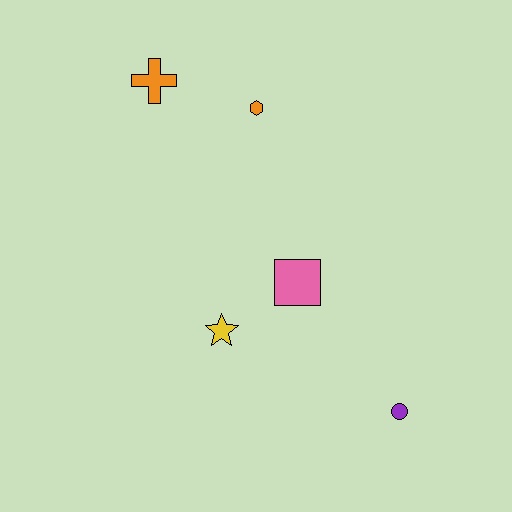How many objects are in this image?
There are 5 objects.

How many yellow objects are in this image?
There is 1 yellow object.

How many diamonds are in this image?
There are no diamonds.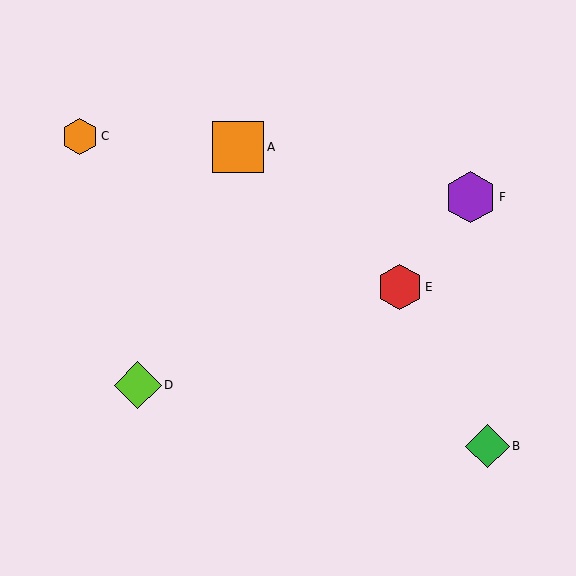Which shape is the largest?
The purple hexagon (labeled F) is the largest.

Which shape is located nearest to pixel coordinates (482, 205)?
The purple hexagon (labeled F) at (470, 197) is nearest to that location.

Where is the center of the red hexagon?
The center of the red hexagon is at (400, 287).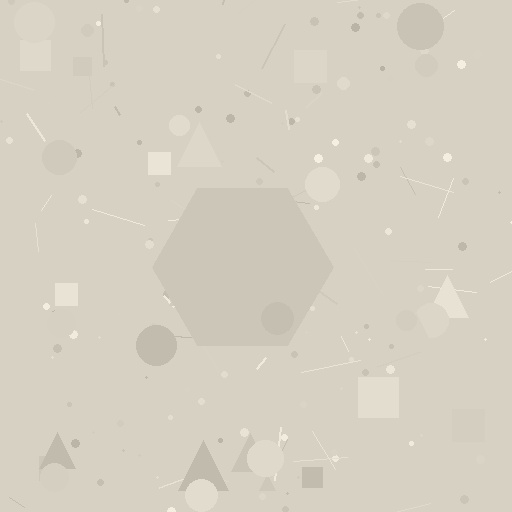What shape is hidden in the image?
A hexagon is hidden in the image.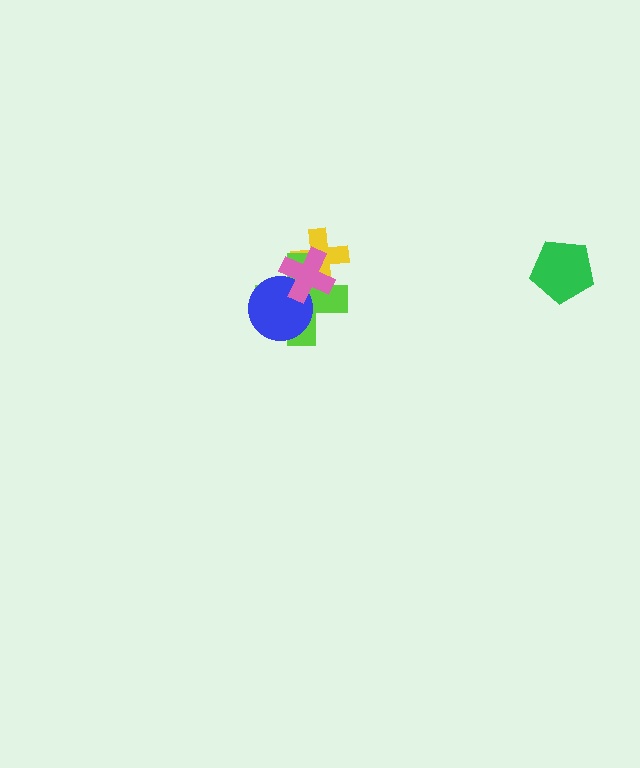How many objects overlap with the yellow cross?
2 objects overlap with the yellow cross.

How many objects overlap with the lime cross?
3 objects overlap with the lime cross.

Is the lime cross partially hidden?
Yes, it is partially covered by another shape.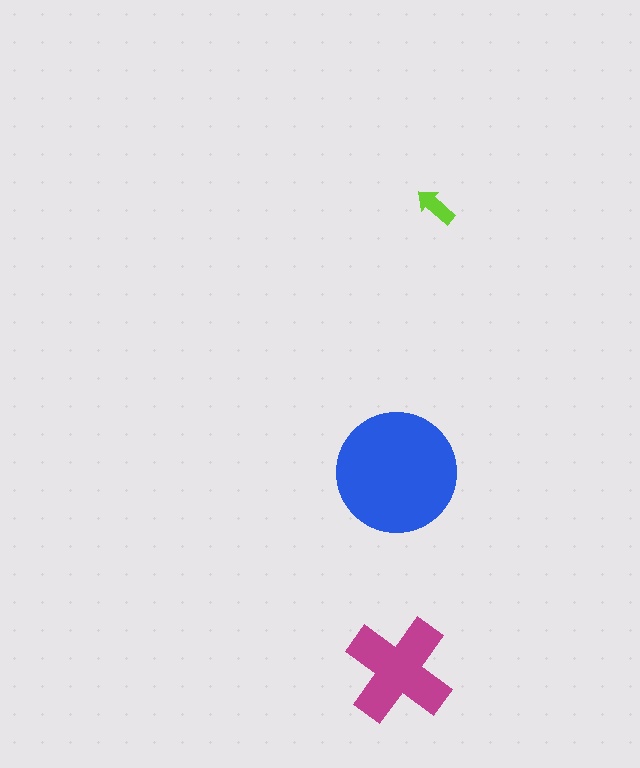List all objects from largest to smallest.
The blue circle, the magenta cross, the lime arrow.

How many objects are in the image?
There are 3 objects in the image.